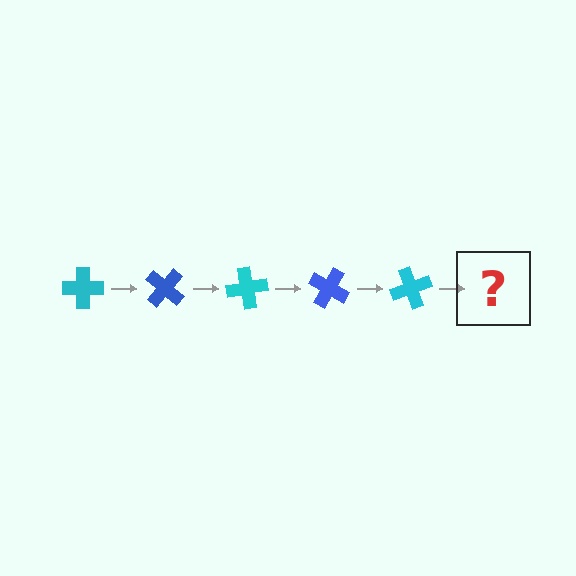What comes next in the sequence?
The next element should be a blue cross, rotated 200 degrees from the start.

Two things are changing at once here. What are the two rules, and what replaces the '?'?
The two rules are that it rotates 40 degrees each step and the color cycles through cyan and blue. The '?' should be a blue cross, rotated 200 degrees from the start.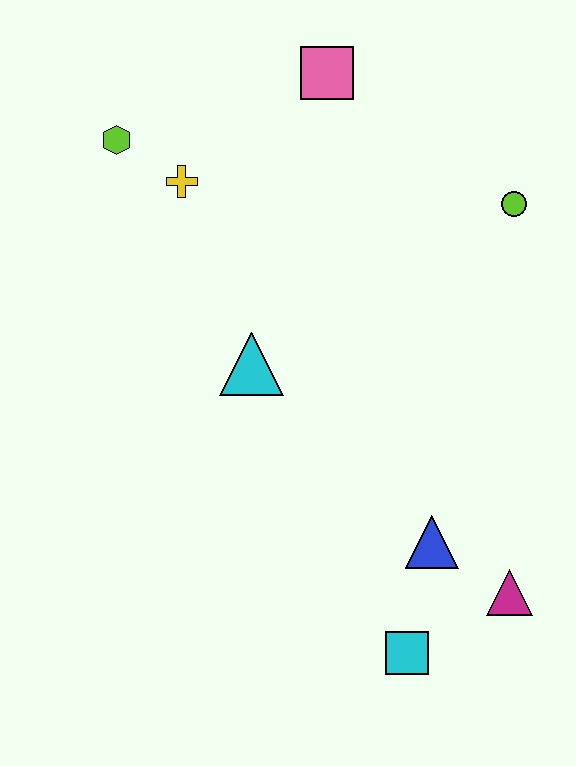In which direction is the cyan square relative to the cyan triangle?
The cyan square is below the cyan triangle.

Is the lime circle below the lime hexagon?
Yes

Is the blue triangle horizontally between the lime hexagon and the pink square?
No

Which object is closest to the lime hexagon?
The yellow cross is closest to the lime hexagon.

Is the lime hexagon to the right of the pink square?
No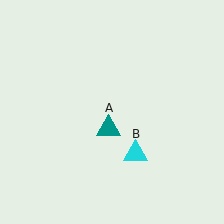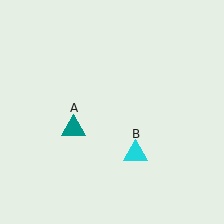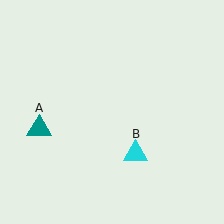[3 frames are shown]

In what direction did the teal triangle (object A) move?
The teal triangle (object A) moved left.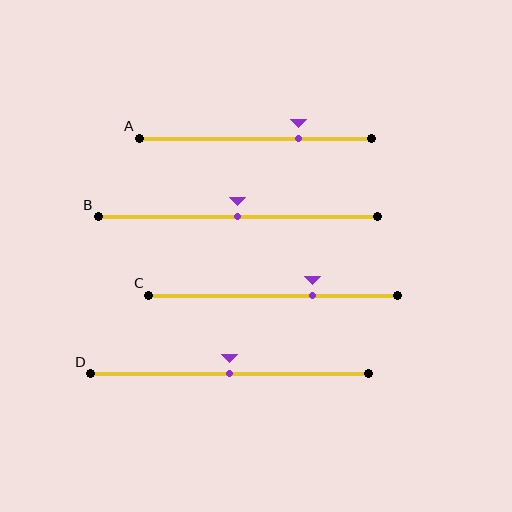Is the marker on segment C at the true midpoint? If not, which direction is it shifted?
No, the marker on segment C is shifted to the right by about 16% of the segment length.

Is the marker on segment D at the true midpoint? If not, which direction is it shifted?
Yes, the marker on segment D is at the true midpoint.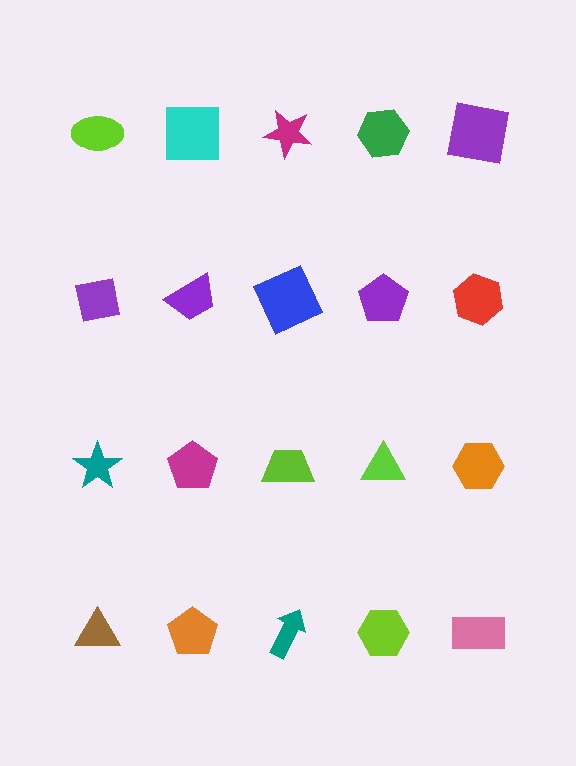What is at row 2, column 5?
A red hexagon.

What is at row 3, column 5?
An orange hexagon.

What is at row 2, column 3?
A blue square.